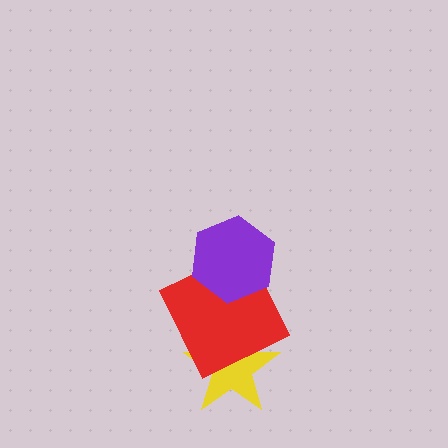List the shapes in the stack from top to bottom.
From top to bottom: the purple hexagon, the red square, the yellow star.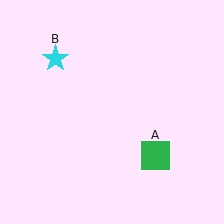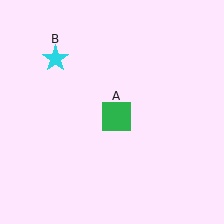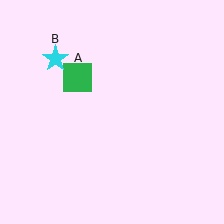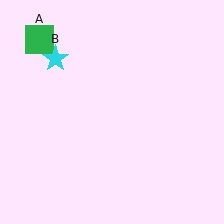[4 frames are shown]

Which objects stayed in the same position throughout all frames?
Cyan star (object B) remained stationary.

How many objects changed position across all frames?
1 object changed position: green square (object A).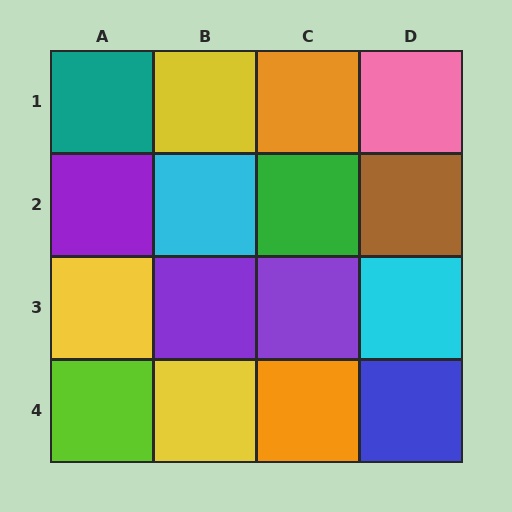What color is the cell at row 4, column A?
Lime.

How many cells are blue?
1 cell is blue.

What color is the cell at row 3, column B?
Purple.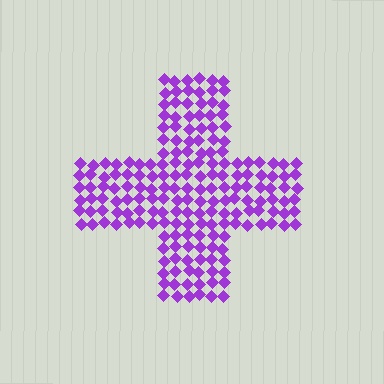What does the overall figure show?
The overall figure shows a cross.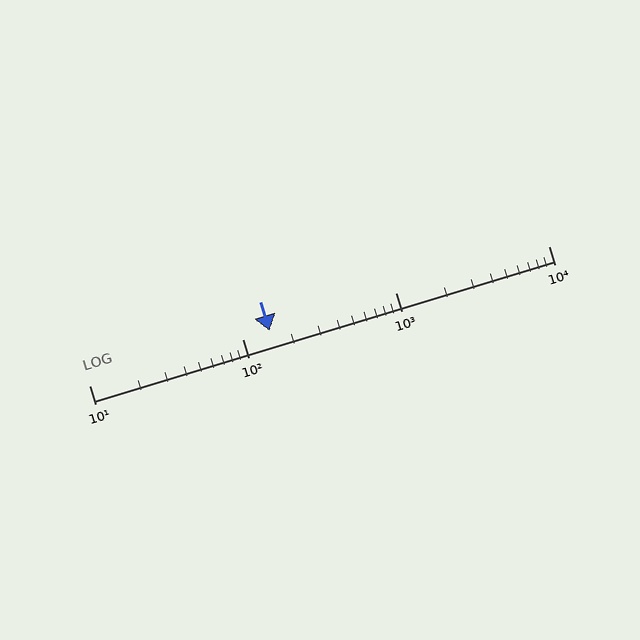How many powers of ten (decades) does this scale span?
The scale spans 3 decades, from 10 to 10000.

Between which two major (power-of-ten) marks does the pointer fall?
The pointer is between 100 and 1000.